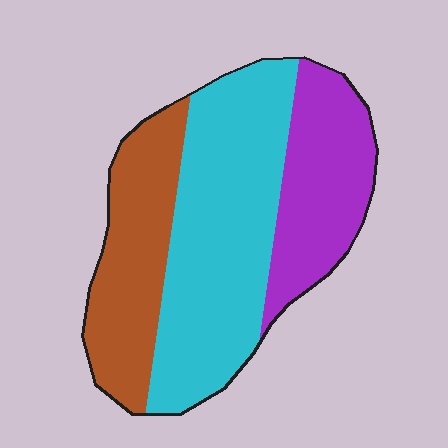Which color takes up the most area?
Cyan, at roughly 45%.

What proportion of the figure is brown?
Brown covers about 25% of the figure.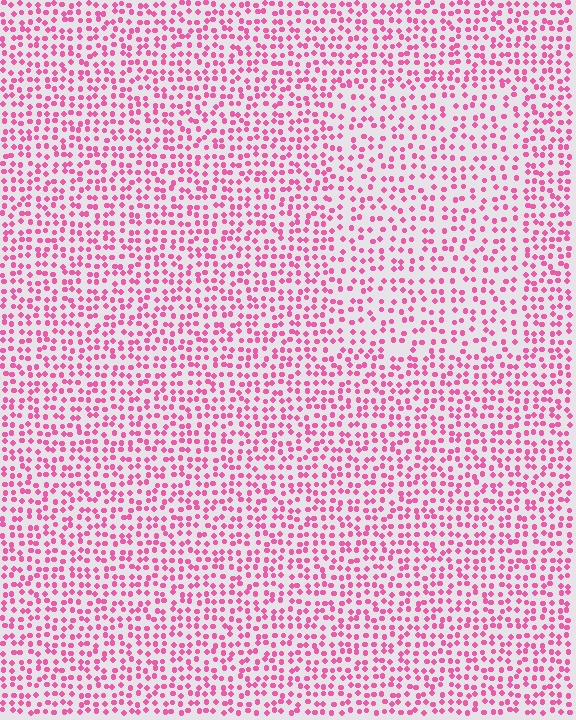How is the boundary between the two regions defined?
The boundary is defined by a change in element density (approximately 1.5x ratio). All elements are the same color, size, and shape.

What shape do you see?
I see a rectangle.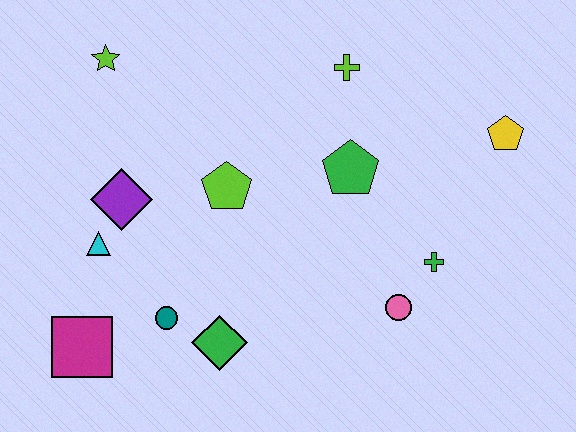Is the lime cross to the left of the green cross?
Yes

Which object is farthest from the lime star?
The yellow pentagon is farthest from the lime star.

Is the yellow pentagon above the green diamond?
Yes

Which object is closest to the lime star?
The purple diamond is closest to the lime star.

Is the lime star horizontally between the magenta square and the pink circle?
Yes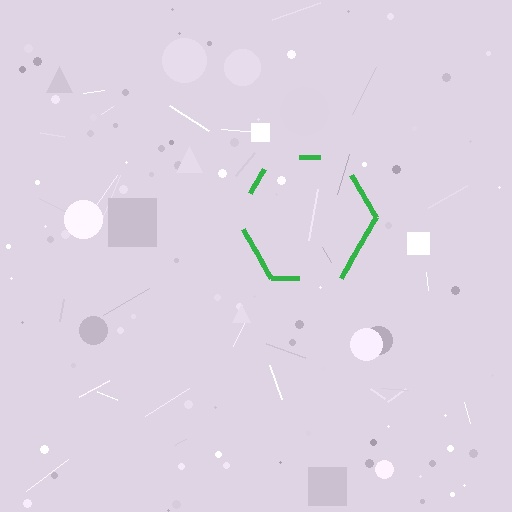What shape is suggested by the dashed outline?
The dashed outline suggests a hexagon.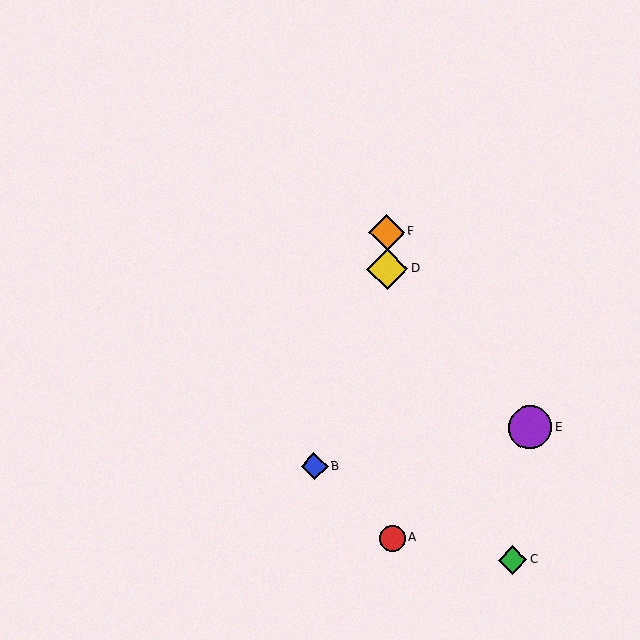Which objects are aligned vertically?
Objects A, D, F are aligned vertically.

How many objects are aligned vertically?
3 objects (A, D, F) are aligned vertically.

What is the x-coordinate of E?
Object E is at x≈530.